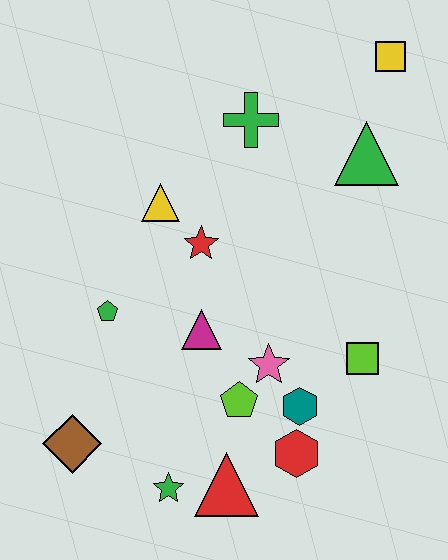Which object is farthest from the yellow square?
The brown diamond is farthest from the yellow square.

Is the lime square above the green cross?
No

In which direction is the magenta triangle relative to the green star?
The magenta triangle is above the green star.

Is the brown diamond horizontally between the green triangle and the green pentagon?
No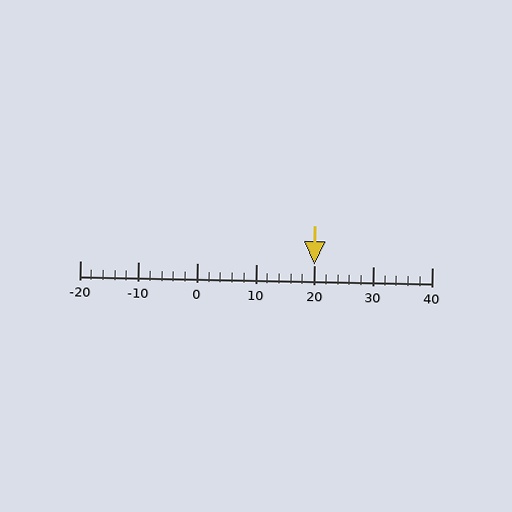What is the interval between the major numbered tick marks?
The major tick marks are spaced 10 units apart.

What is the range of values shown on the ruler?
The ruler shows values from -20 to 40.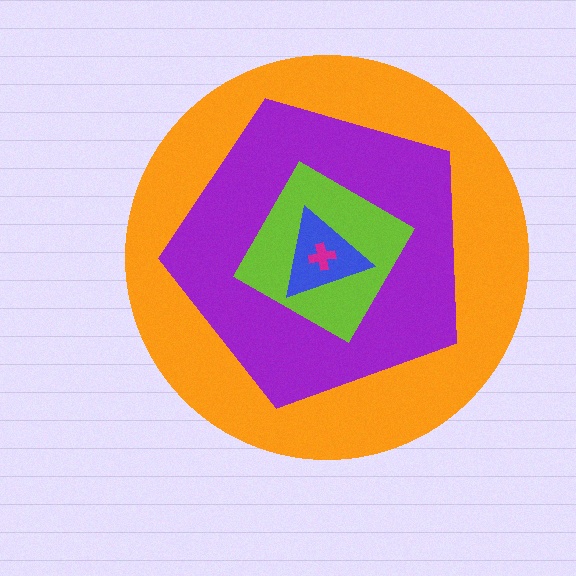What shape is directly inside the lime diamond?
The blue triangle.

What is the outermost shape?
The orange circle.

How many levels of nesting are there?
5.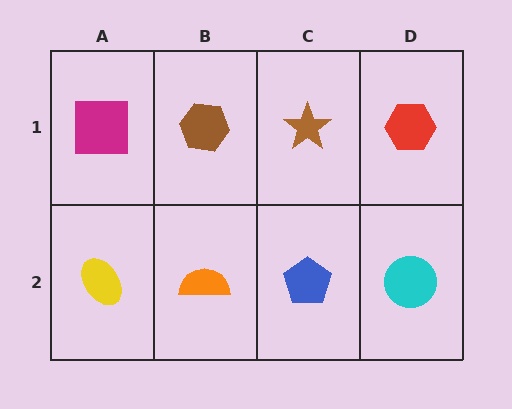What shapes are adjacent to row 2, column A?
A magenta square (row 1, column A), an orange semicircle (row 2, column B).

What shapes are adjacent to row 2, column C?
A brown star (row 1, column C), an orange semicircle (row 2, column B), a cyan circle (row 2, column D).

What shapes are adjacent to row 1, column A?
A yellow ellipse (row 2, column A), a brown hexagon (row 1, column B).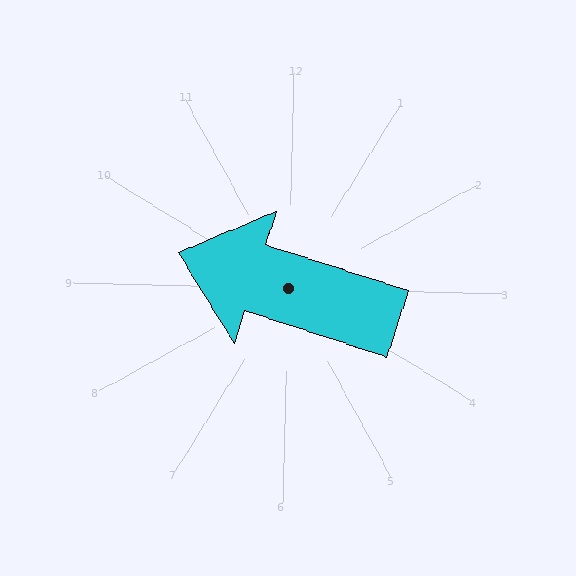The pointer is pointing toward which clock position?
Roughly 10 o'clock.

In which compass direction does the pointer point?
West.